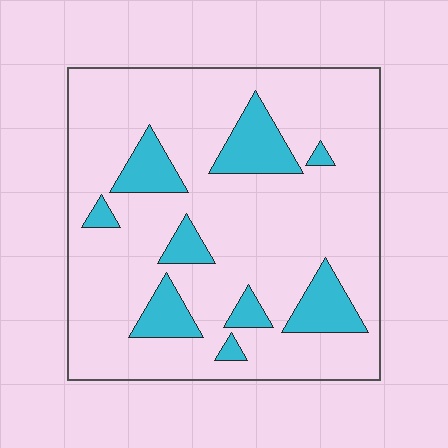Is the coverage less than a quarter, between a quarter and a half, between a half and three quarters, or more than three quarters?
Less than a quarter.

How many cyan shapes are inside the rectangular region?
9.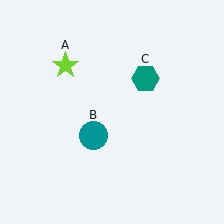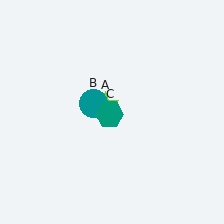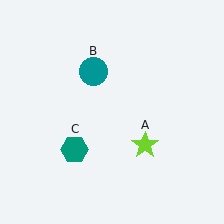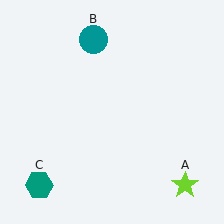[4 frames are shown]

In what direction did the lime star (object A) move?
The lime star (object A) moved down and to the right.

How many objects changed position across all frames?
3 objects changed position: lime star (object A), teal circle (object B), teal hexagon (object C).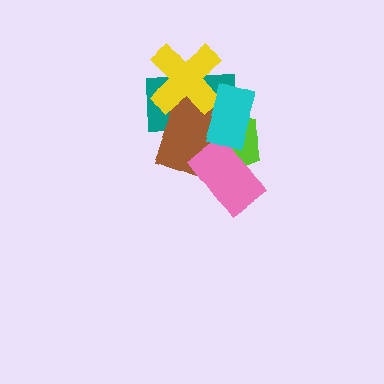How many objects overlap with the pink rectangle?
2 objects overlap with the pink rectangle.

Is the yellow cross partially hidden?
Yes, it is partially covered by another shape.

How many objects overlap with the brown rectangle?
5 objects overlap with the brown rectangle.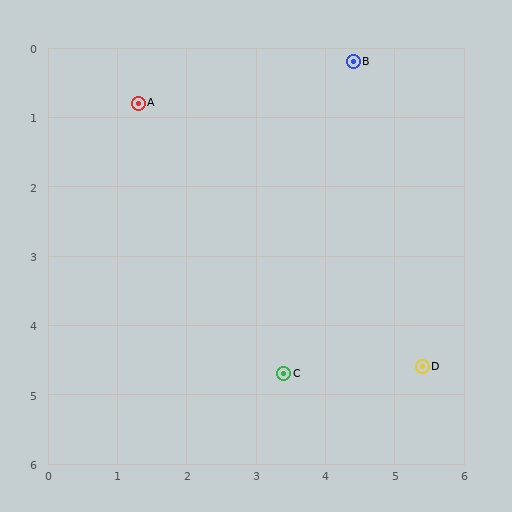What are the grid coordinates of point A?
Point A is at approximately (1.3, 0.8).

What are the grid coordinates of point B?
Point B is at approximately (4.4, 0.2).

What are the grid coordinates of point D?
Point D is at approximately (5.4, 4.6).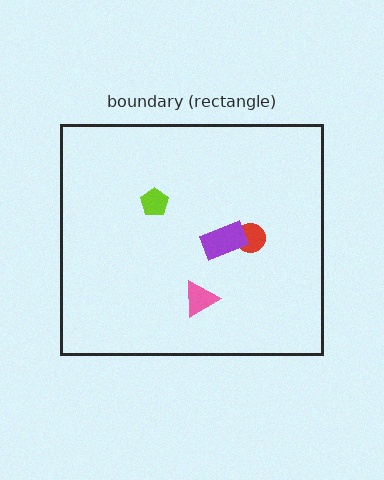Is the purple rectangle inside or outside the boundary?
Inside.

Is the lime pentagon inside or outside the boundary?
Inside.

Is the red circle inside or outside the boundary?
Inside.